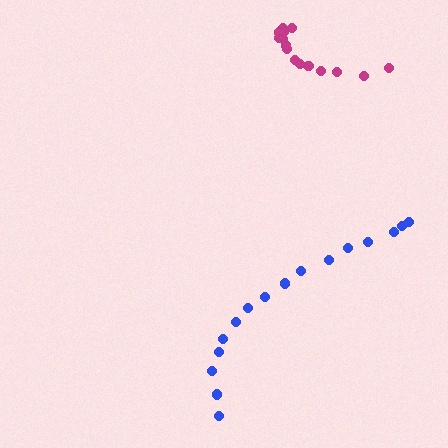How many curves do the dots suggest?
There are 2 distinct paths.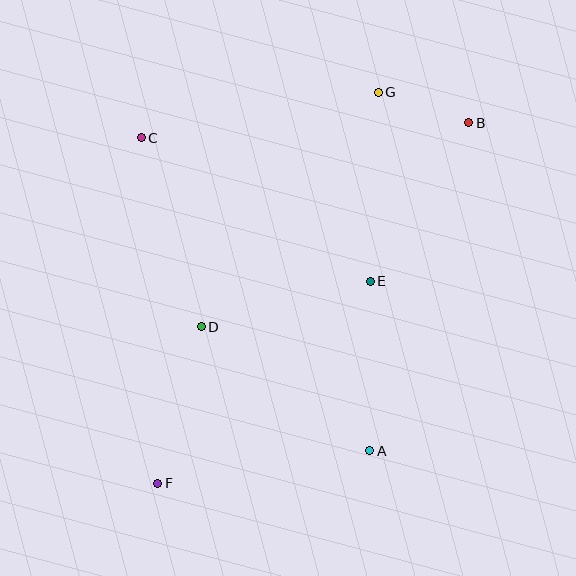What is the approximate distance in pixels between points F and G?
The distance between F and G is approximately 449 pixels.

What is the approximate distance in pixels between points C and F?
The distance between C and F is approximately 346 pixels.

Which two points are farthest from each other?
Points B and F are farthest from each other.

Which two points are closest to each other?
Points B and G are closest to each other.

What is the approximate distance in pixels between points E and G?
The distance between E and G is approximately 189 pixels.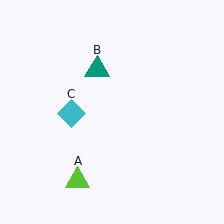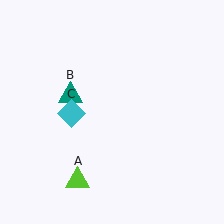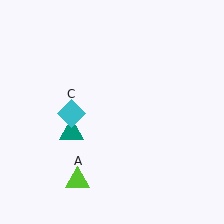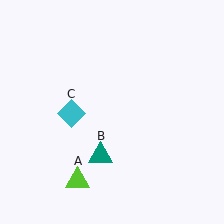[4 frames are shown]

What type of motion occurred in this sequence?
The teal triangle (object B) rotated counterclockwise around the center of the scene.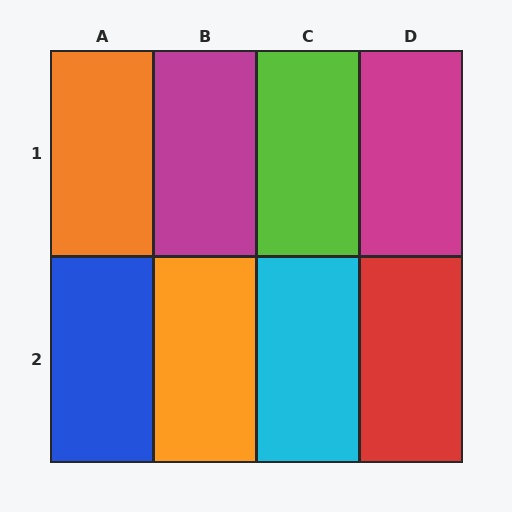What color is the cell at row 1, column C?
Lime.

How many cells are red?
1 cell is red.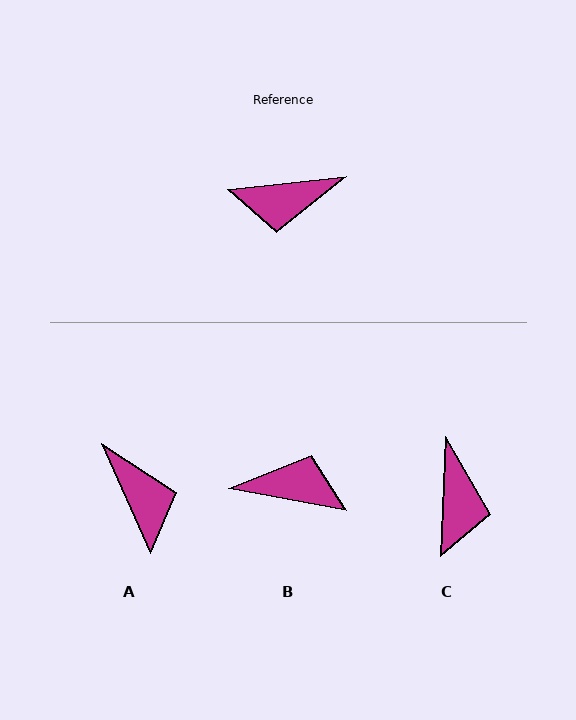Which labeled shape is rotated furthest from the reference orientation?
B, about 163 degrees away.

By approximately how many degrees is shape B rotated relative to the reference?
Approximately 163 degrees counter-clockwise.